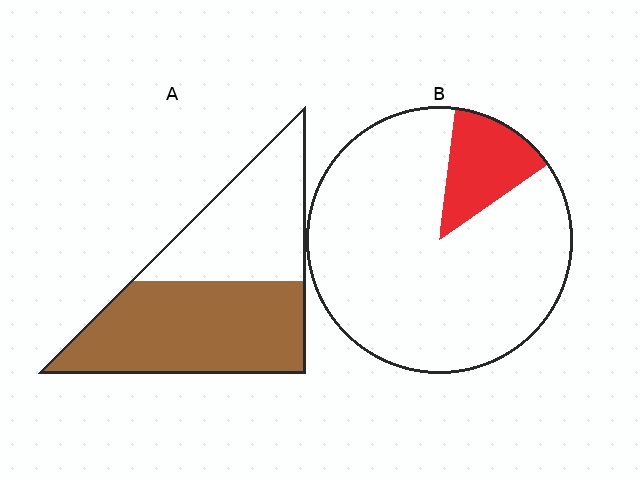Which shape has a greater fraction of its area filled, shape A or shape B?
Shape A.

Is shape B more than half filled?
No.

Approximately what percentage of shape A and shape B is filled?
A is approximately 55% and B is approximately 15%.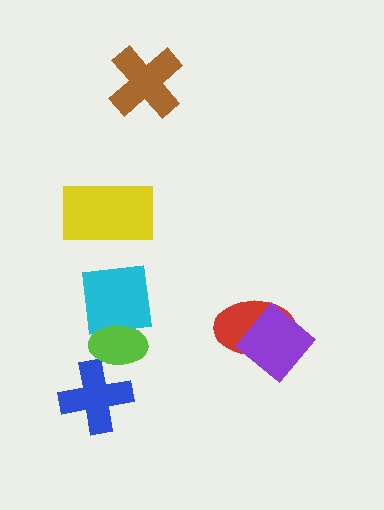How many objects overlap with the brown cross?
0 objects overlap with the brown cross.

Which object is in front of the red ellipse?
The purple diamond is in front of the red ellipse.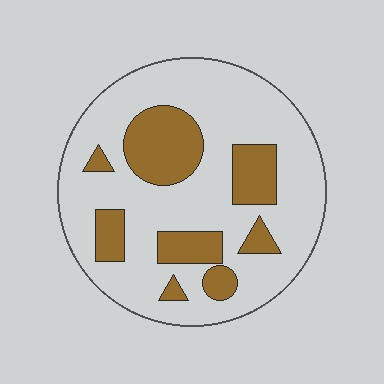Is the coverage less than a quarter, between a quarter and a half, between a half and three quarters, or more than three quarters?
Between a quarter and a half.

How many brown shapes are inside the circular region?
8.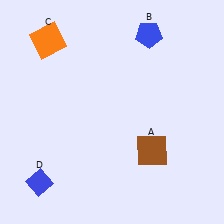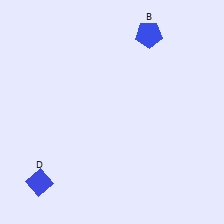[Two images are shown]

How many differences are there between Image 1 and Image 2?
There are 2 differences between the two images.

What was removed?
The brown square (A), the orange square (C) were removed in Image 2.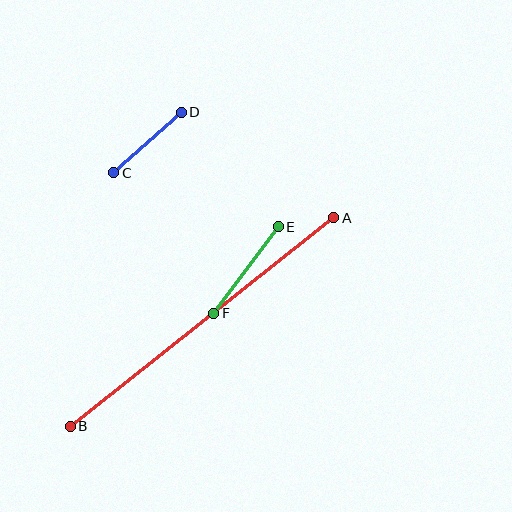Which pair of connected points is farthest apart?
Points A and B are farthest apart.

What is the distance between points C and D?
The distance is approximately 90 pixels.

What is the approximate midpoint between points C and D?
The midpoint is at approximately (148, 143) pixels.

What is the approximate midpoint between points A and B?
The midpoint is at approximately (202, 322) pixels.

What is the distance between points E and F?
The distance is approximately 108 pixels.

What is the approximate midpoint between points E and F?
The midpoint is at approximately (246, 270) pixels.